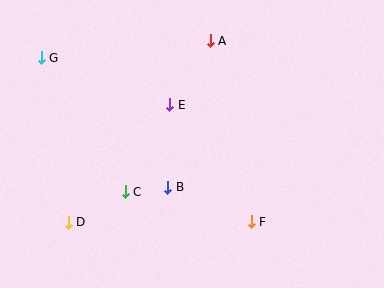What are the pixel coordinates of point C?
Point C is at (125, 192).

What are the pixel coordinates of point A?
Point A is at (210, 41).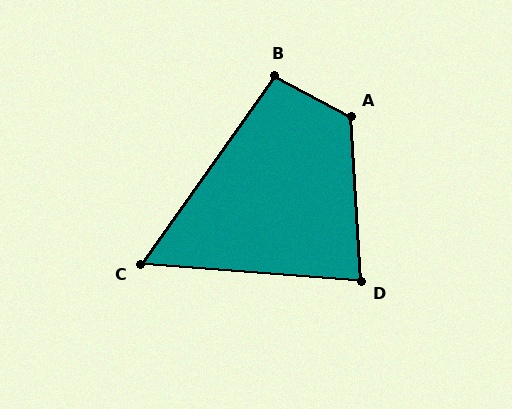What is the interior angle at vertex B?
Approximately 98 degrees (obtuse).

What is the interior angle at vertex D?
Approximately 82 degrees (acute).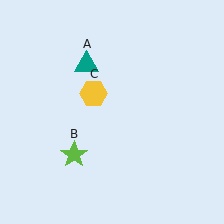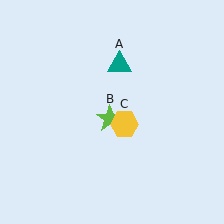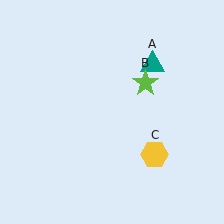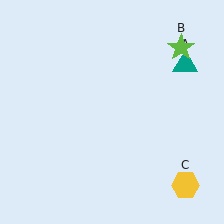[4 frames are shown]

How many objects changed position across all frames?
3 objects changed position: teal triangle (object A), lime star (object B), yellow hexagon (object C).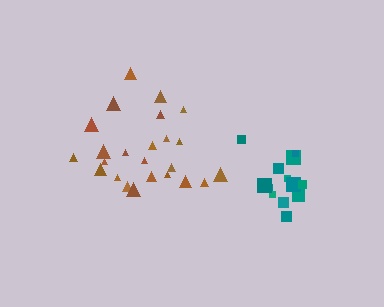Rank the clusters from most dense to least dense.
teal, brown.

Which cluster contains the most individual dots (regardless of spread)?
Brown (24).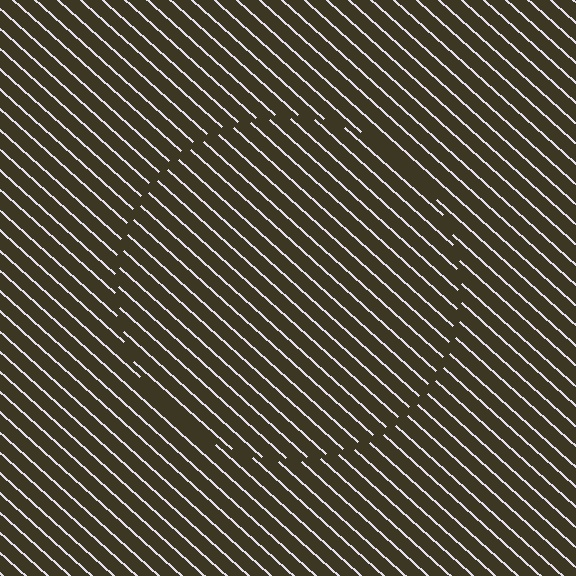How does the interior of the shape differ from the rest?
The interior of the shape contains the same grating, shifted by half a period — the contour is defined by the phase discontinuity where line-ends from the inner and outer gratings abut.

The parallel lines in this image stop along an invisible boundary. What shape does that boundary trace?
An illusory circle. The interior of the shape contains the same grating, shifted by half a period — the contour is defined by the phase discontinuity where line-ends from the inner and outer gratings abut.